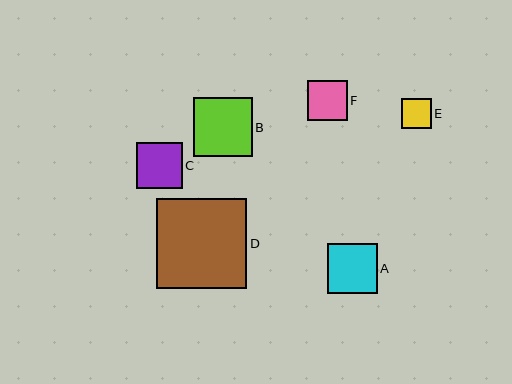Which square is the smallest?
Square E is the smallest with a size of approximately 30 pixels.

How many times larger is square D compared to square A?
Square D is approximately 1.8 times the size of square A.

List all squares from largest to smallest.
From largest to smallest: D, B, A, C, F, E.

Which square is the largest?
Square D is the largest with a size of approximately 90 pixels.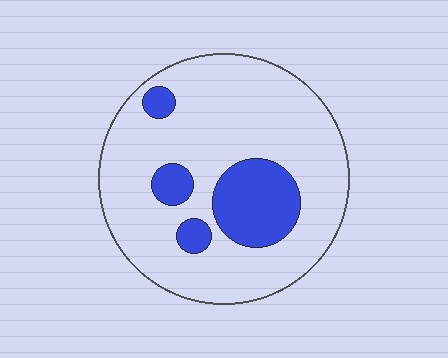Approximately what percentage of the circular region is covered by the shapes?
Approximately 20%.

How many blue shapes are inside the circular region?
4.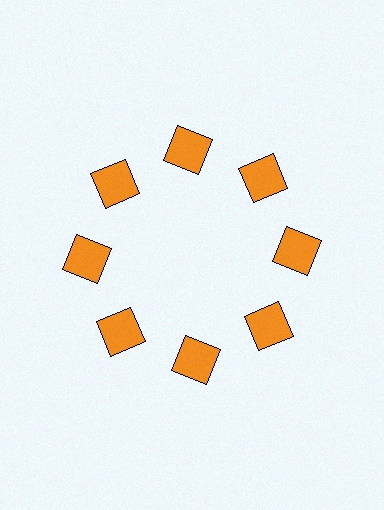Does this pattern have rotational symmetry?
Yes, this pattern has 8-fold rotational symmetry. It looks the same after rotating 45 degrees around the center.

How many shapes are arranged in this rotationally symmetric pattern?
There are 8 shapes, arranged in 8 groups of 1.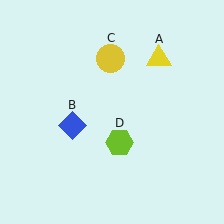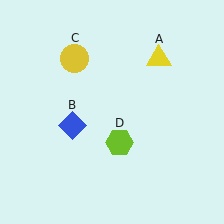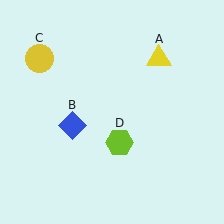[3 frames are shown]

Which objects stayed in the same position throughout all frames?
Yellow triangle (object A) and blue diamond (object B) and lime hexagon (object D) remained stationary.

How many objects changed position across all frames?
1 object changed position: yellow circle (object C).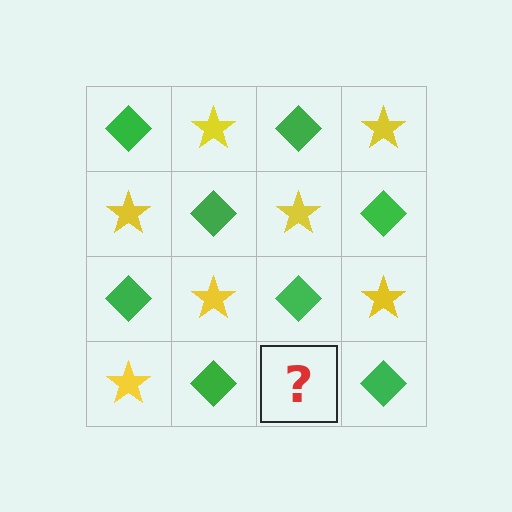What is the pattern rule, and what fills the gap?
The rule is that it alternates green diamond and yellow star in a checkerboard pattern. The gap should be filled with a yellow star.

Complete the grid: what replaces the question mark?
The question mark should be replaced with a yellow star.